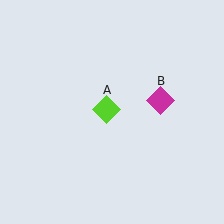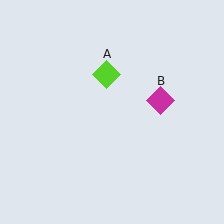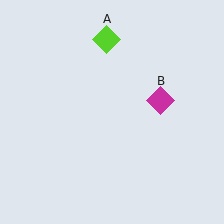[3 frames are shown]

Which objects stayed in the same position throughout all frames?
Magenta diamond (object B) remained stationary.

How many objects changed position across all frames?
1 object changed position: lime diamond (object A).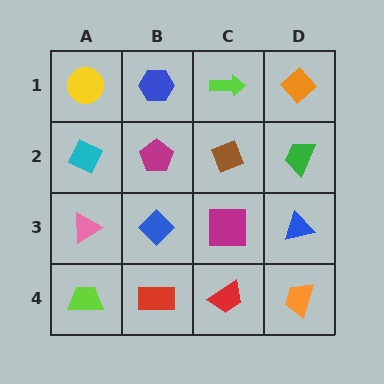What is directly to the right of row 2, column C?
A green trapezoid.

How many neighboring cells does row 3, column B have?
4.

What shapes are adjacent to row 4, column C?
A magenta square (row 3, column C), a red rectangle (row 4, column B), an orange trapezoid (row 4, column D).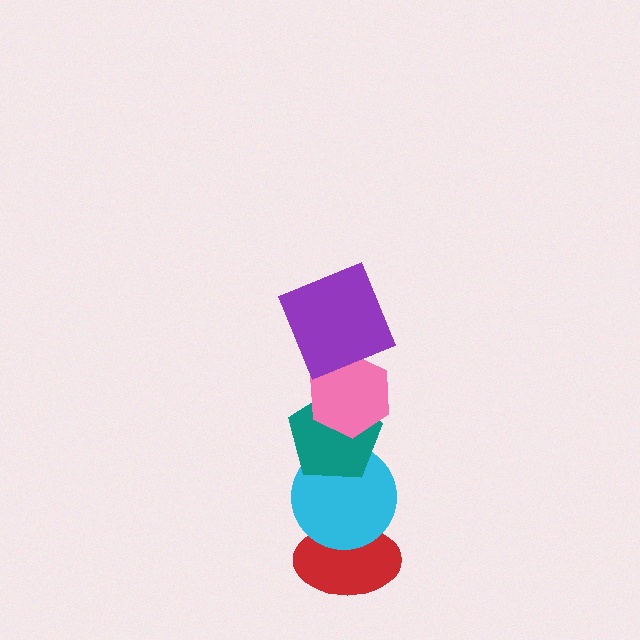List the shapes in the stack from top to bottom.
From top to bottom: the purple square, the pink hexagon, the teal pentagon, the cyan circle, the red ellipse.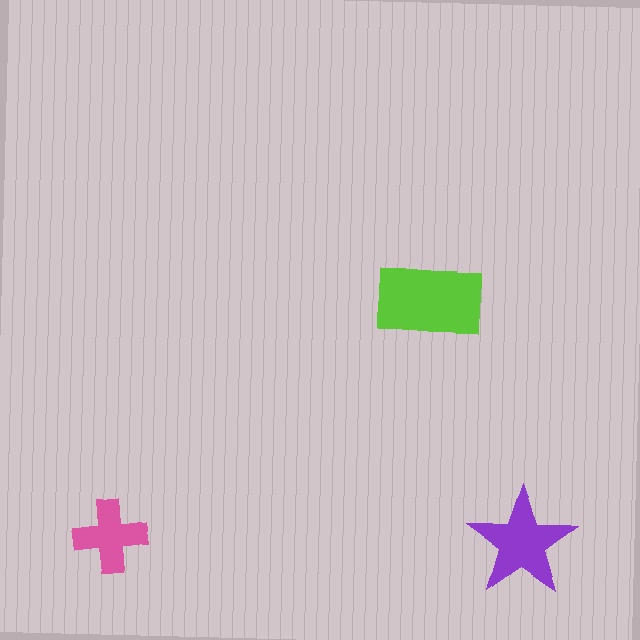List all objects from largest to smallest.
The lime rectangle, the purple star, the pink cross.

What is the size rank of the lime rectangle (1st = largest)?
1st.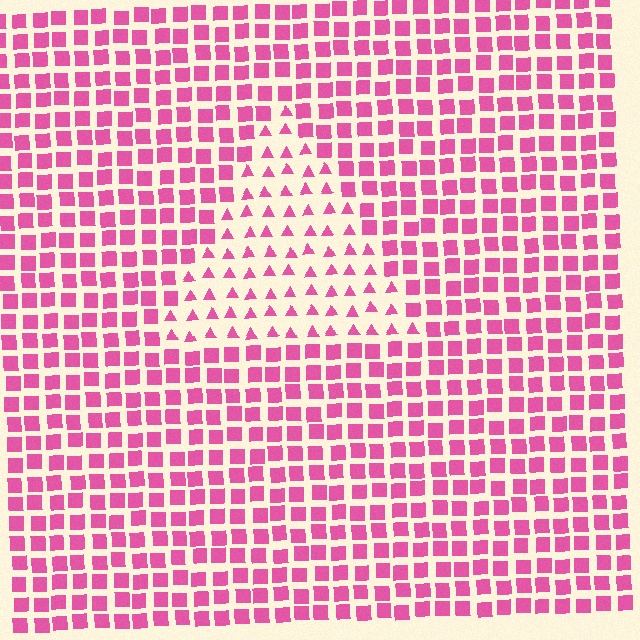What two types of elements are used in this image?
The image uses triangles inside the triangle region and squares outside it.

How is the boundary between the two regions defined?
The boundary is defined by a change in element shape: triangles inside vs. squares outside. All elements share the same color and spacing.